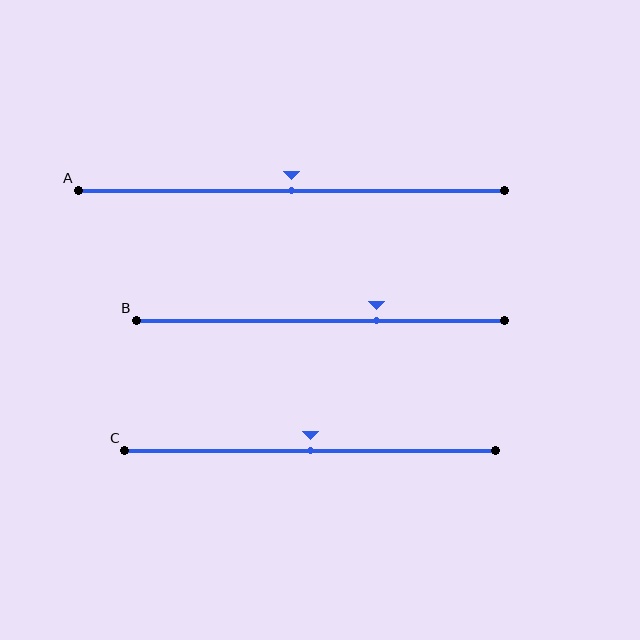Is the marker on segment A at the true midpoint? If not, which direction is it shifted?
Yes, the marker on segment A is at the true midpoint.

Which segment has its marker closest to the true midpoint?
Segment A has its marker closest to the true midpoint.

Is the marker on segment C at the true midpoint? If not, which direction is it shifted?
Yes, the marker on segment C is at the true midpoint.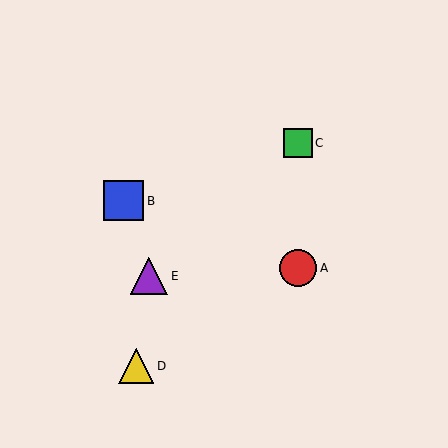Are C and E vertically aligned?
No, C is at x≈298 and E is at x≈149.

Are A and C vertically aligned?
Yes, both are at x≈298.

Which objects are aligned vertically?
Objects A, C are aligned vertically.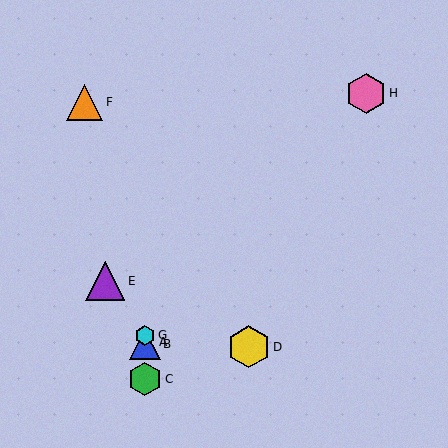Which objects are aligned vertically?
Objects A, B, C, G are aligned vertically.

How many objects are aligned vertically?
4 objects (A, B, C, G) are aligned vertically.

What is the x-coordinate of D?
Object D is at x≈249.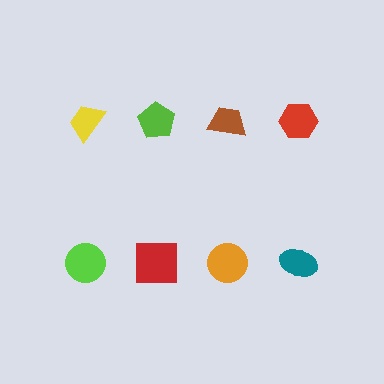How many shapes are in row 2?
4 shapes.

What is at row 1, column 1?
A yellow trapezoid.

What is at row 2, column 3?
An orange circle.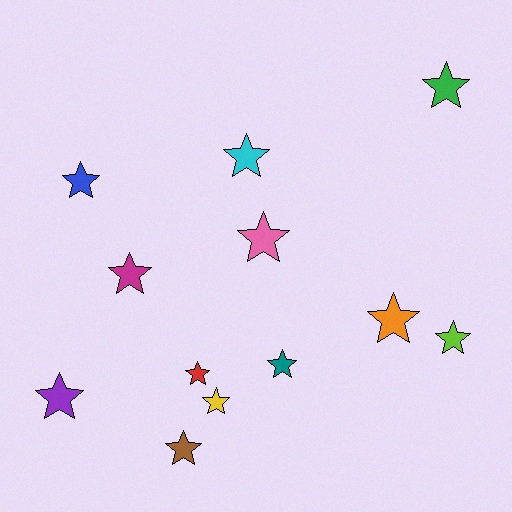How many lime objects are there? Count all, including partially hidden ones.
There is 1 lime object.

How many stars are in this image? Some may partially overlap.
There are 12 stars.